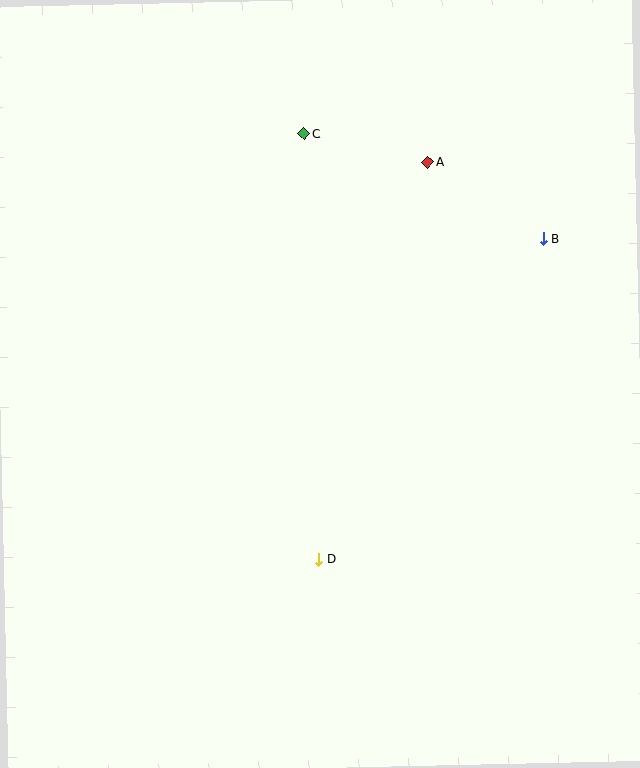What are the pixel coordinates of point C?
Point C is at (304, 134).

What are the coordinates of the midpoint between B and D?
The midpoint between B and D is at (431, 399).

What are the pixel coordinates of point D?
Point D is at (319, 559).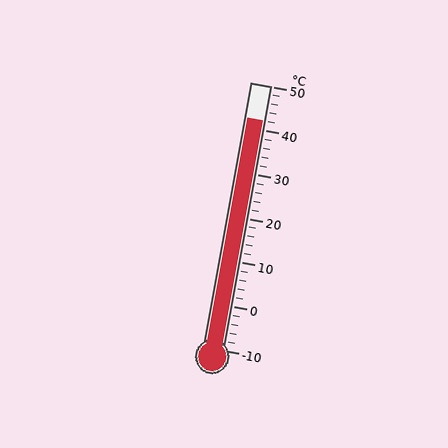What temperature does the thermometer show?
The thermometer shows approximately 42°C.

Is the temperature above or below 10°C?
The temperature is above 10°C.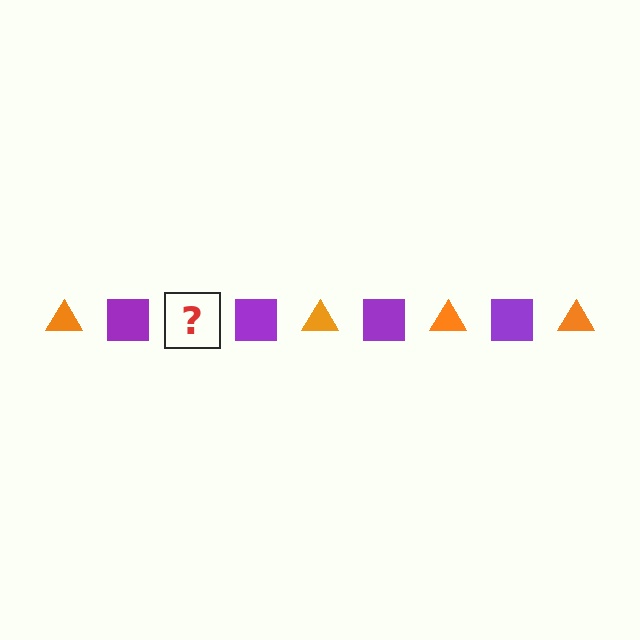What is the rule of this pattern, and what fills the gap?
The rule is that the pattern alternates between orange triangle and purple square. The gap should be filled with an orange triangle.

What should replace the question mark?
The question mark should be replaced with an orange triangle.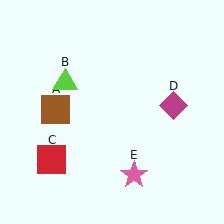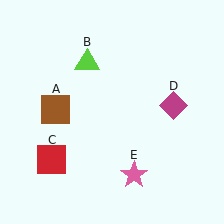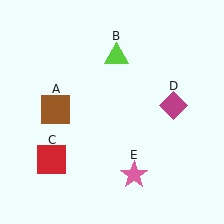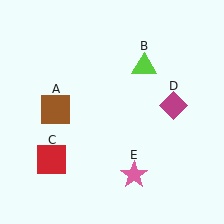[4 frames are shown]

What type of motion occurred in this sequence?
The lime triangle (object B) rotated clockwise around the center of the scene.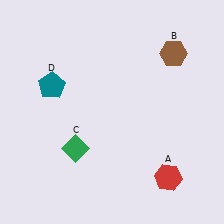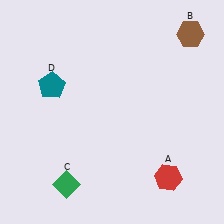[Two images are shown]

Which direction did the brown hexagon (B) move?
The brown hexagon (B) moved up.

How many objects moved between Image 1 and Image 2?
2 objects moved between the two images.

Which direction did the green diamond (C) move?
The green diamond (C) moved down.